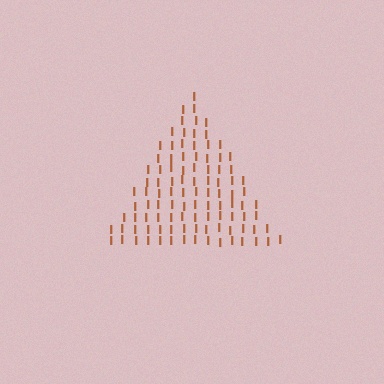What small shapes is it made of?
It is made of small letter I's.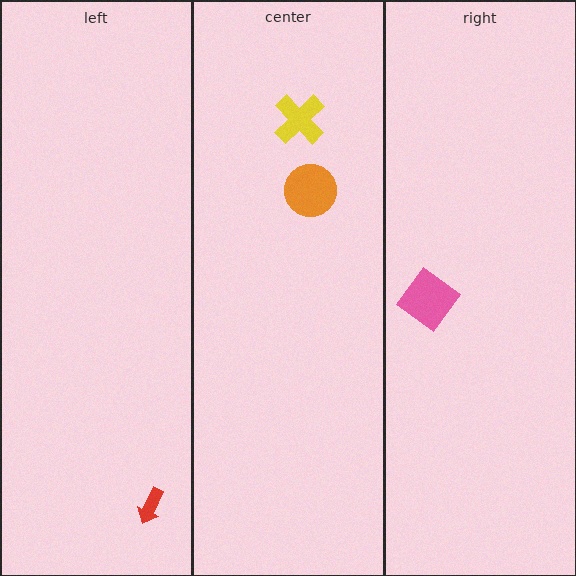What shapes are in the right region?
The pink diamond.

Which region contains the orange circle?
The center region.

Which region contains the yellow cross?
The center region.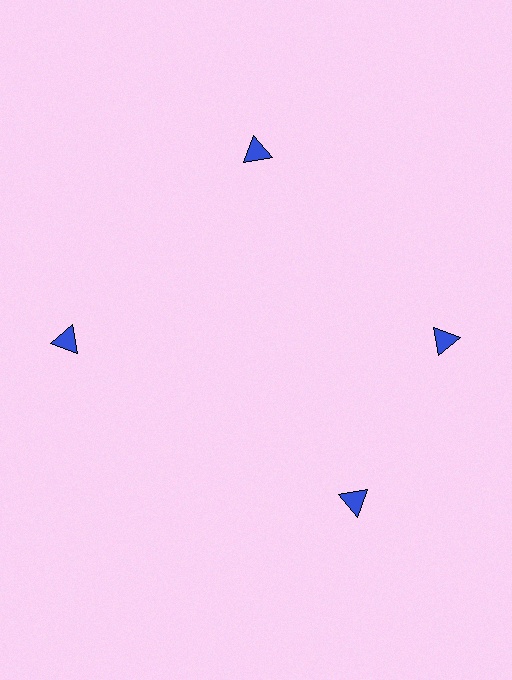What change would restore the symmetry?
The symmetry would be restored by rotating it back into even spacing with its neighbors so that all 4 triangles sit at equal angles and equal distance from the center.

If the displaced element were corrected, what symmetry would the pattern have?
It would have 4-fold rotational symmetry — the pattern would map onto itself every 90 degrees.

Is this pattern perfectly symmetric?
No. The 4 blue triangles are arranged in a ring, but one element near the 6 o'clock position is rotated out of alignment along the ring, breaking the 4-fold rotational symmetry.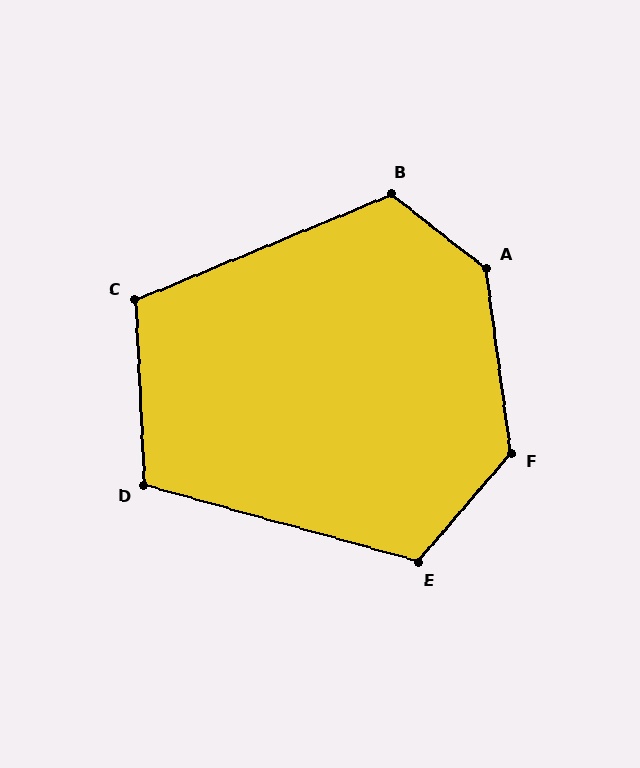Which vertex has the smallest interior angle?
D, at approximately 108 degrees.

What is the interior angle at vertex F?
Approximately 132 degrees (obtuse).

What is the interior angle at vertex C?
Approximately 110 degrees (obtuse).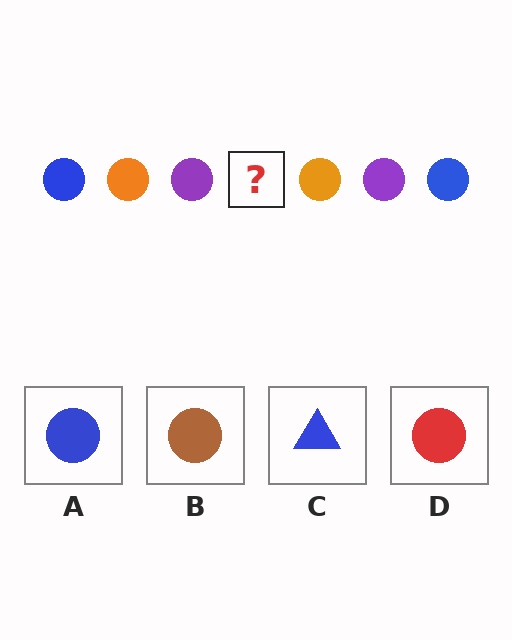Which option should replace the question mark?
Option A.